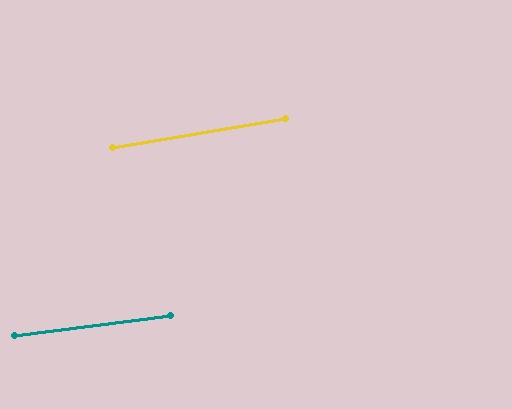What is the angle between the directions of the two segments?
Approximately 2 degrees.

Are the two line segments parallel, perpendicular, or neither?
Parallel — their directions differ by only 2.0°.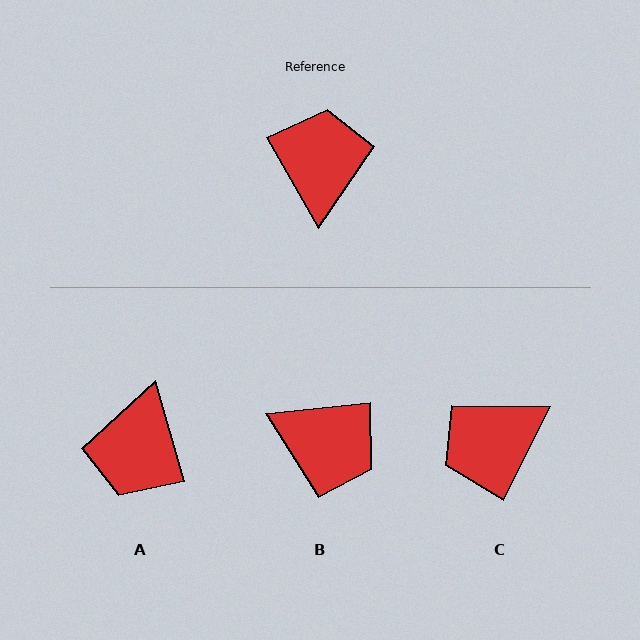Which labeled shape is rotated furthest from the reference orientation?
A, about 167 degrees away.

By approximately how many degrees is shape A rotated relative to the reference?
Approximately 167 degrees counter-clockwise.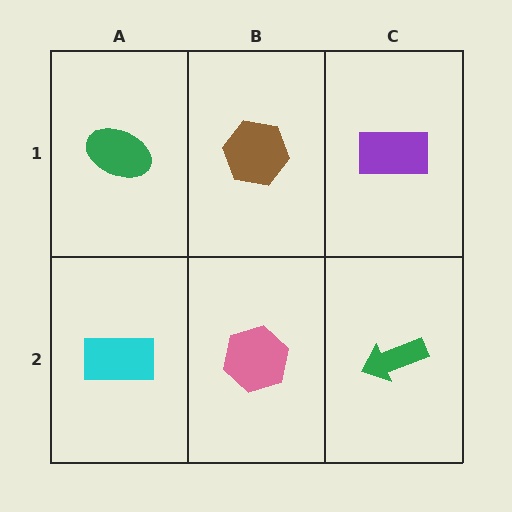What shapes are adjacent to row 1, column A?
A cyan rectangle (row 2, column A), a brown hexagon (row 1, column B).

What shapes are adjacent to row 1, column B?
A pink hexagon (row 2, column B), a green ellipse (row 1, column A), a purple rectangle (row 1, column C).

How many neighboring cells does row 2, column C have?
2.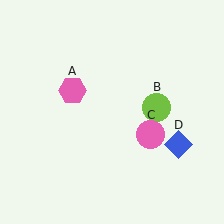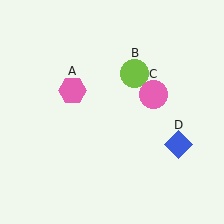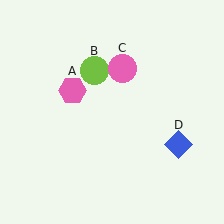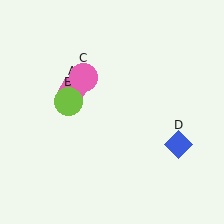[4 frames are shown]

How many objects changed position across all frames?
2 objects changed position: lime circle (object B), pink circle (object C).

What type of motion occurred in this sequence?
The lime circle (object B), pink circle (object C) rotated counterclockwise around the center of the scene.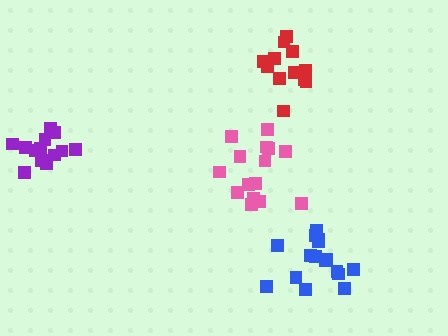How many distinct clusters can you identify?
There are 4 distinct clusters.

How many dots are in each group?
Group 1: 13 dots, Group 2: 16 dots, Group 3: 12 dots, Group 4: 15 dots (56 total).